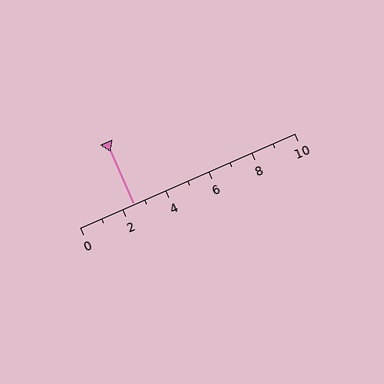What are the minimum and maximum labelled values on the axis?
The axis runs from 0 to 10.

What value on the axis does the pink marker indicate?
The marker indicates approximately 2.5.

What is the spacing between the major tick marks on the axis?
The major ticks are spaced 2 apart.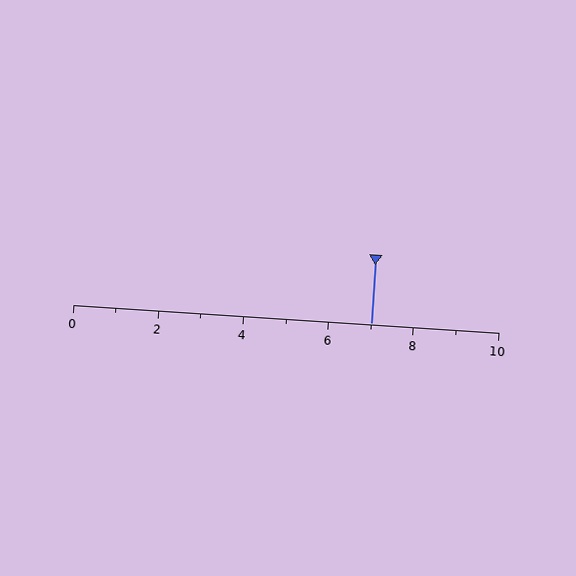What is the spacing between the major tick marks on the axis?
The major ticks are spaced 2 apart.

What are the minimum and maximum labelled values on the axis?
The axis runs from 0 to 10.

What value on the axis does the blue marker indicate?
The marker indicates approximately 7.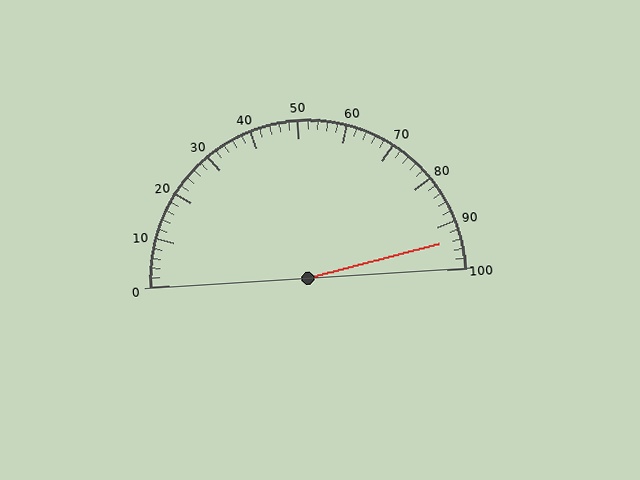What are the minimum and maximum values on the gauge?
The gauge ranges from 0 to 100.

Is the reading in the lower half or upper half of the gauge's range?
The reading is in the upper half of the range (0 to 100).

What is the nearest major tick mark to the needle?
The nearest major tick mark is 90.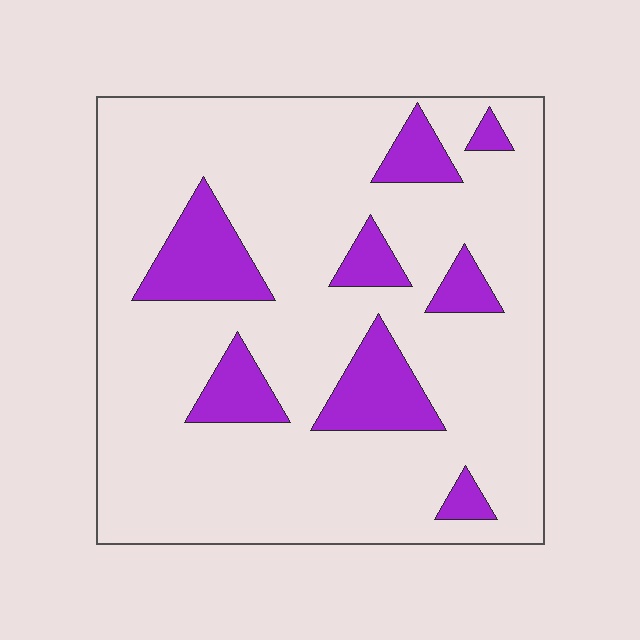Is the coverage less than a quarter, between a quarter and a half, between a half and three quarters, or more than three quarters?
Less than a quarter.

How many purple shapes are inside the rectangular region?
8.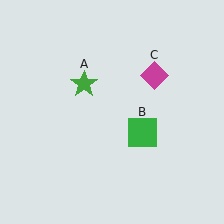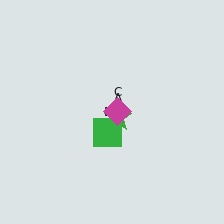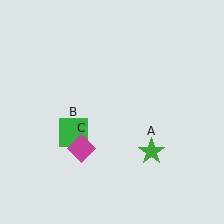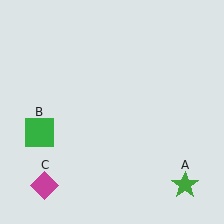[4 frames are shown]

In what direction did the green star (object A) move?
The green star (object A) moved down and to the right.